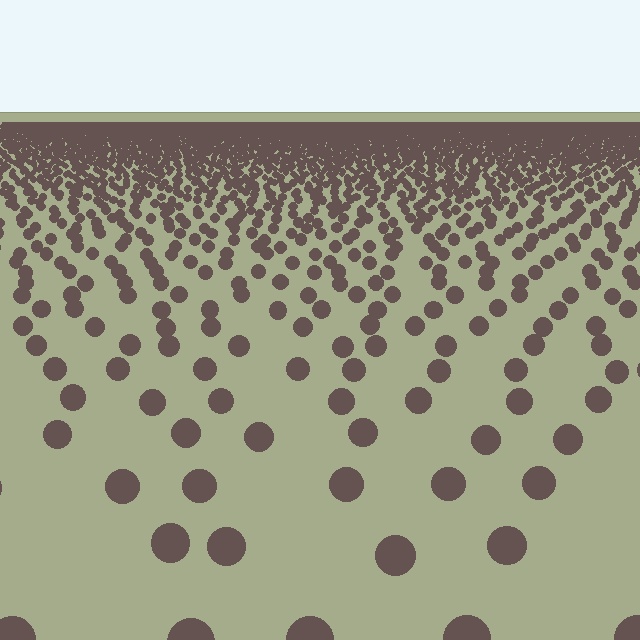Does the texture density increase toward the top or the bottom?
Density increases toward the top.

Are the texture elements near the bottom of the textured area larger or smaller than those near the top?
Larger. Near the bottom, elements are closer to the viewer and appear at a bigger on-screen size.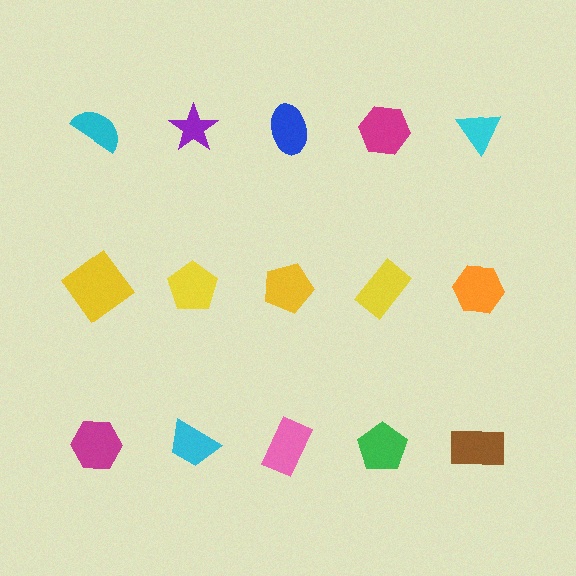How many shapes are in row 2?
5 shapes.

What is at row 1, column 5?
A cyan triangle.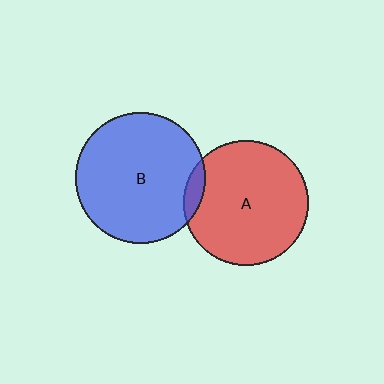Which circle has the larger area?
Circle B (blue).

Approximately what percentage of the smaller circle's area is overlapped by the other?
Approximately 5%.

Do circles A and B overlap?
Yes.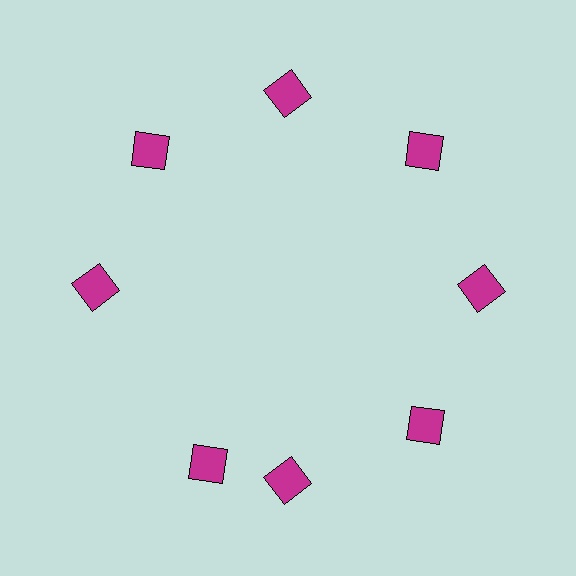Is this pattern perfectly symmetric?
No. The 8 magenta diamonds are arranged in a ring, but one element near the 8 o'clock position is rotated out of alignment along the ring, breaking the 8-fold rotational symmetry.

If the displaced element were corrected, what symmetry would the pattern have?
It would have 8-fold rotational symmetry — the pattern would map onto itself every 45 degrees.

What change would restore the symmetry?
The symmetry would be restored by rotating it back into even spacing with its neighbors so that all 8 diamonds sit at equal angles and equal distance from the center.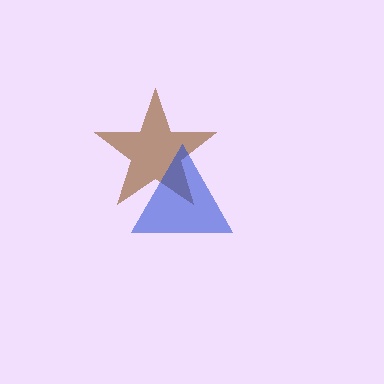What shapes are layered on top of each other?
The layered shapes are: a brown star, a blue triangle.